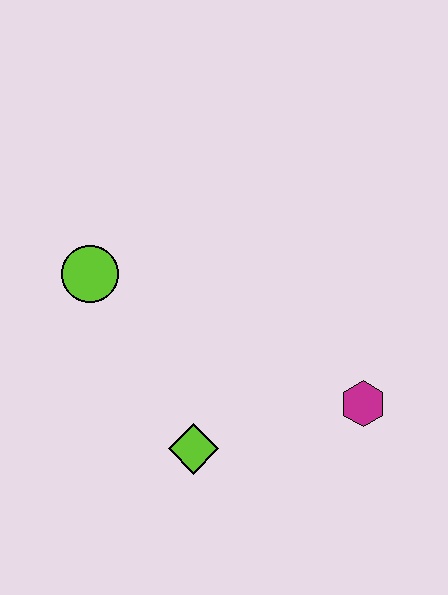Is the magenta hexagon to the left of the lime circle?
No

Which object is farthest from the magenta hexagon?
The lime circle is farthest from the magenta hexagon.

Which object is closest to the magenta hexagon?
The lime diamond is closest to the magenta hexagon.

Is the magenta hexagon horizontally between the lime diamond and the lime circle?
No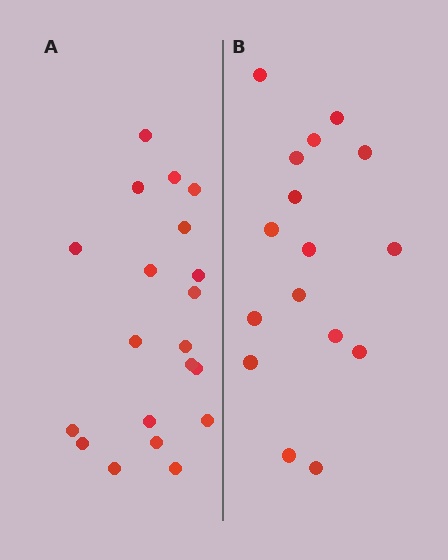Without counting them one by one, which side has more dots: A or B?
Region A (the left region) has more dots.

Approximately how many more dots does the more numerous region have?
Region A has about 4 more dots than region B.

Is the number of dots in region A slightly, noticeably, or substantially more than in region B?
Region A has noticeably more, but not dramatically so. The ratio is roughly 1.2 to 1.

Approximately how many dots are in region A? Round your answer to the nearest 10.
About 20 dots.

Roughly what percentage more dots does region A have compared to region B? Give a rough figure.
About 25% more.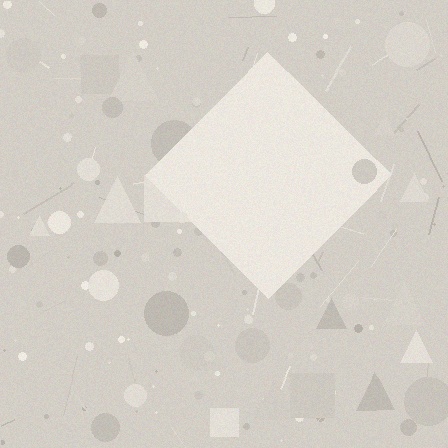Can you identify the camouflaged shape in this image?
The camouflaged shape is a diamond.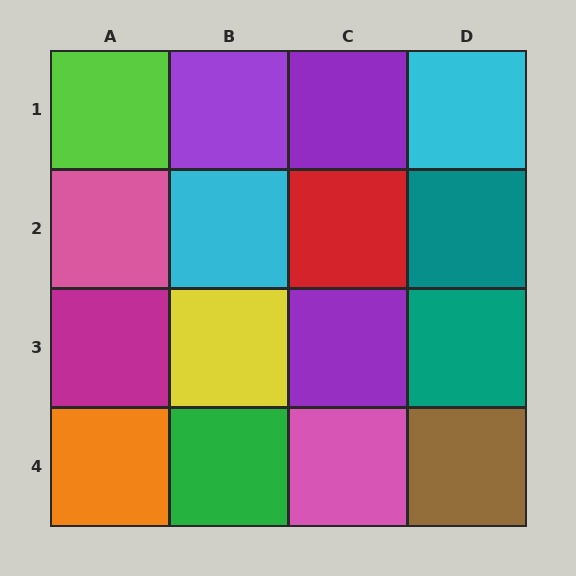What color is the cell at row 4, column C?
Pink.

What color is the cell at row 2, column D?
Teal.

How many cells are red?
1 cell is red.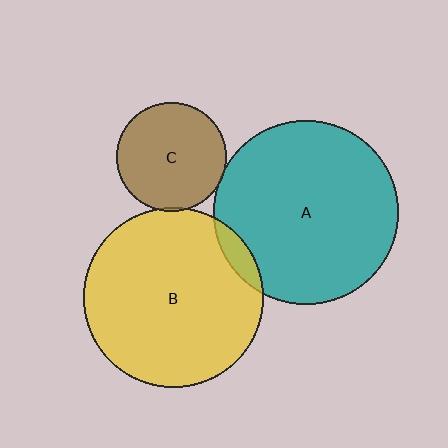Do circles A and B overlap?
Yes.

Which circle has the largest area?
Circle A (teal).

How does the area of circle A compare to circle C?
Approximately 2.8 times.